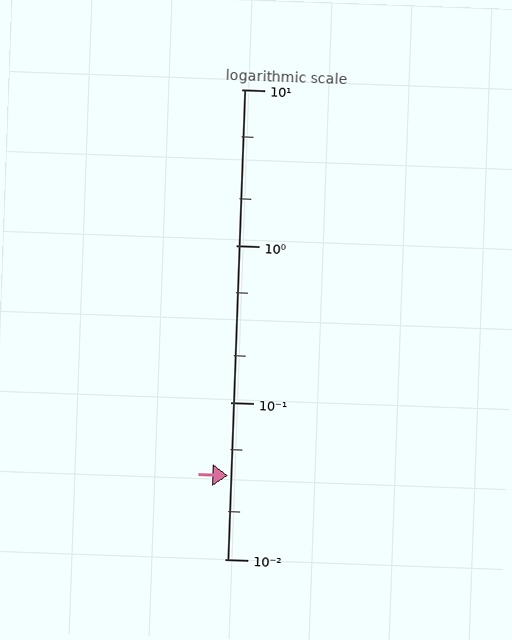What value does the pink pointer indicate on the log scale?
The pointer indicates approximately 0.034.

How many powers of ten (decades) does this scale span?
The scale spans 3 decades, from 0.01 to 10.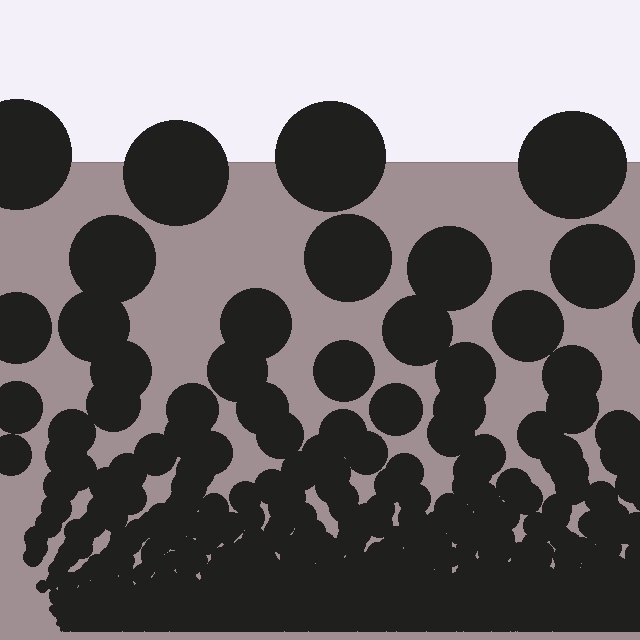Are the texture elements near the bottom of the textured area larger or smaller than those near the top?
Smaller. The gradient is inverted — elements near the bottom are smaller and denser.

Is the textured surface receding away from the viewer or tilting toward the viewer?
The surface appears to tilt toward the viewer. Texture elements get larger and sparser toward the top.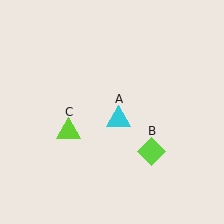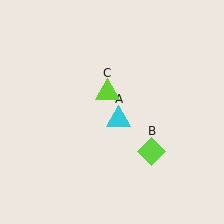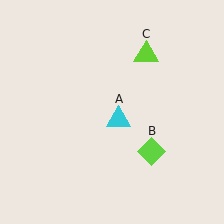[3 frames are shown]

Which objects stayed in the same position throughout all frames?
Cyan triangle (object A) and lime diamond (object B) remained stationary.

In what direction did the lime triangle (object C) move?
The lime triangle (object C) moved up and to the right.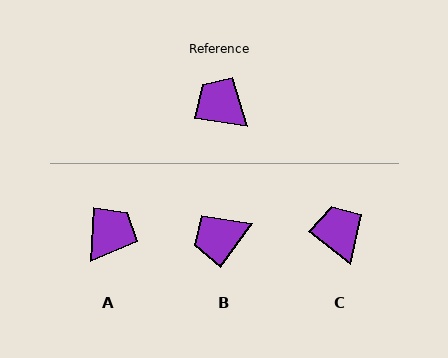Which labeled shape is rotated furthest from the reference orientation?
A, about 84 degrees away.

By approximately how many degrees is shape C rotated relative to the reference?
Approximately 29 degrees clockwise.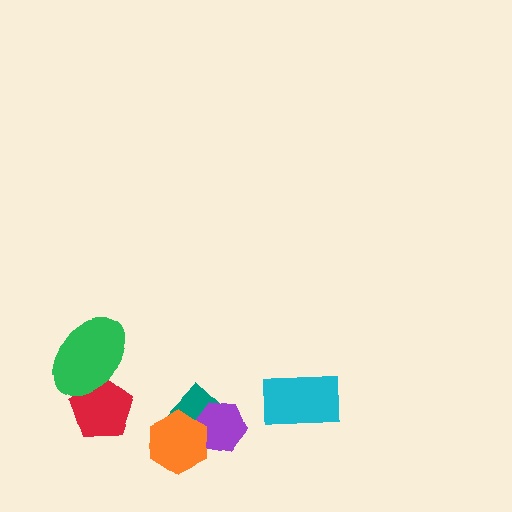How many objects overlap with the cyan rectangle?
0 objects overlap with the cyan rectangle.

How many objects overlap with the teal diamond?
2 objects overlap with the teal diamond.